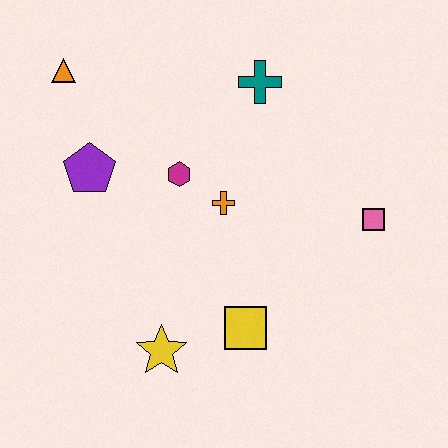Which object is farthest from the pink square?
The orange triangle is farthest from the pink square.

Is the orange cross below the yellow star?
No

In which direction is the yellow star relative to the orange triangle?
The yellow star is below the orange triangle.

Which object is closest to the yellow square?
The yellow star is closest to the yellow square.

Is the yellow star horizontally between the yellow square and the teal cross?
No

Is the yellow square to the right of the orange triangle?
Yes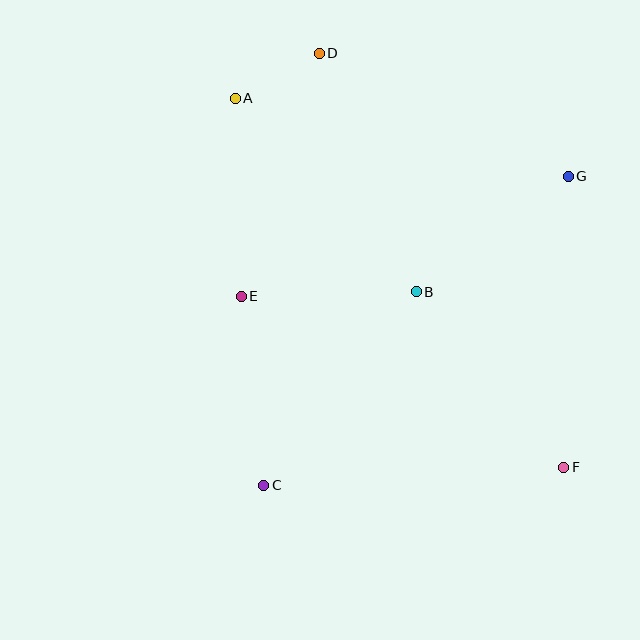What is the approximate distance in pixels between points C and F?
The distance between C and F is approximately 300 pixels.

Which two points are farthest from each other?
Points A and F are farthest from each other.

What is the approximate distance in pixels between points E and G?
The distance between E and G is approximately 348 pixels.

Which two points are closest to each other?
Points A and D are closest to each other.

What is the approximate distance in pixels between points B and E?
The distance between B and E is approximately 175 pixels.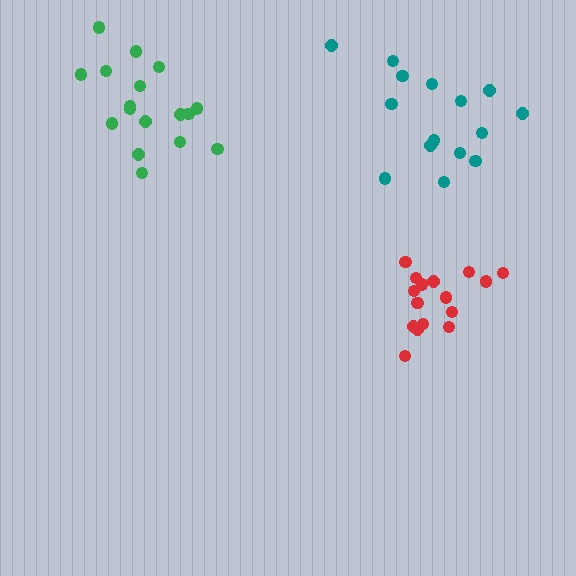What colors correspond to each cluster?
The clusters are colored: red, green, teal.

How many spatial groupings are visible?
There are 3 spatial groupings.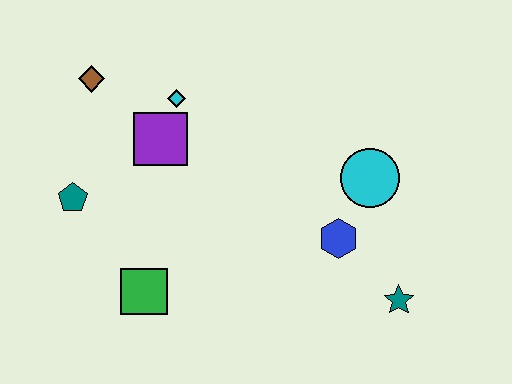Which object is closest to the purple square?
The cyan diamond is closest to the purple square.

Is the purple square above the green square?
Yes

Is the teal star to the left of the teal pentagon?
No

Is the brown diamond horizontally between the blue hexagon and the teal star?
No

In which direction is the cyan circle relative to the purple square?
The cyan circle is to the right of the purple square.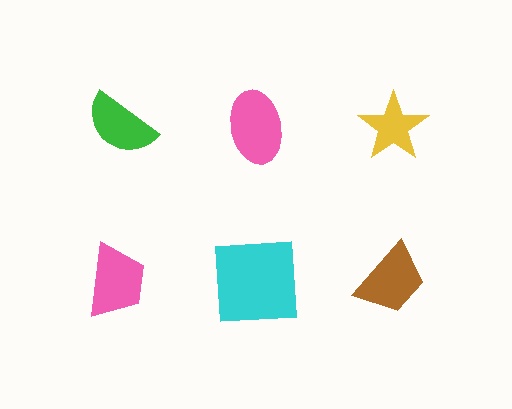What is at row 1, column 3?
A yellow star.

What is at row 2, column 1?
A pink trapezoid.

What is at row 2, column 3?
A brown trapezoid.